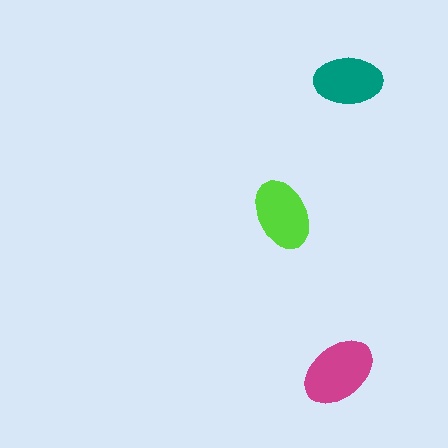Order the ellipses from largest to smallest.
the magenta one, the lime one, the teal one.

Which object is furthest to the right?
The teal ellipse is rightmost.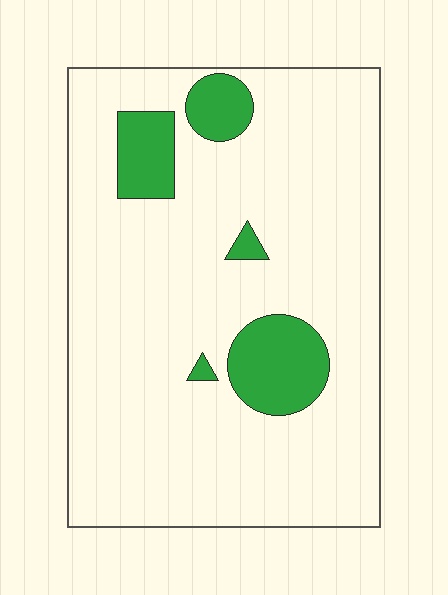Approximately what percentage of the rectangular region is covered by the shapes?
Approximately 15%.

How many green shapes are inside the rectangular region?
5.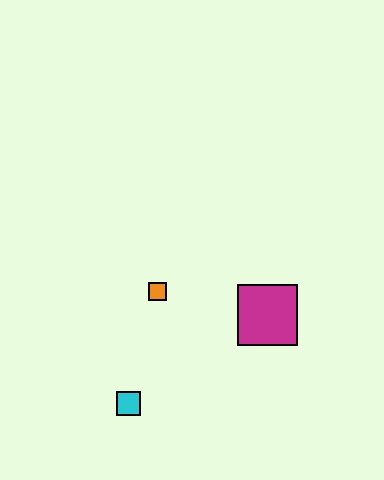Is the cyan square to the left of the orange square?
Yes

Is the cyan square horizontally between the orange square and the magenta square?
No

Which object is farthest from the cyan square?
The magenta square is farthest from the cyan square.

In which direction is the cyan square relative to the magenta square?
The cyan square is to the left of the magenta square.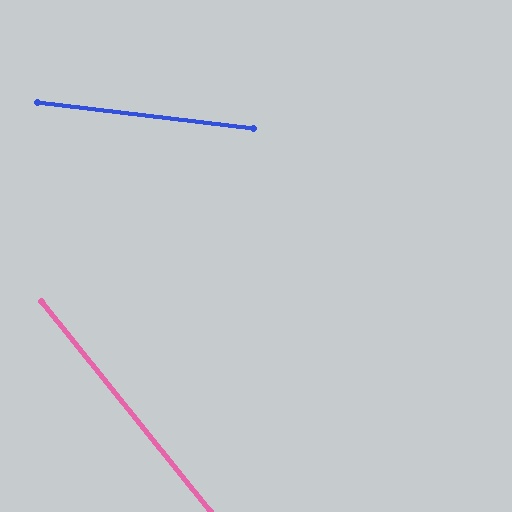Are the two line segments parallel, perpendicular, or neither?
Neither parallel nor perpendicular — they differ by about 44°.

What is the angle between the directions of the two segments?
Approximately 44 degrees.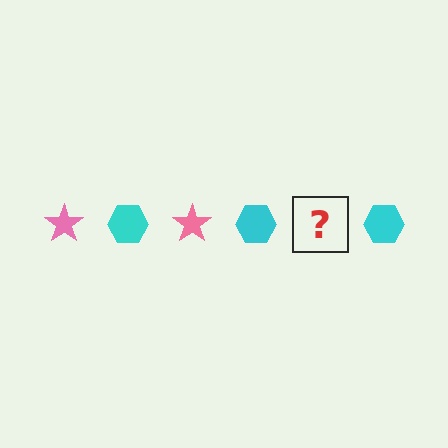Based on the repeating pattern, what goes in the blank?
The blank should be a pink star.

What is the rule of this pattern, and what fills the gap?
The rule is that the pattern alternates between pink star and cyan hexagon. The gap should be filled with a pink star.